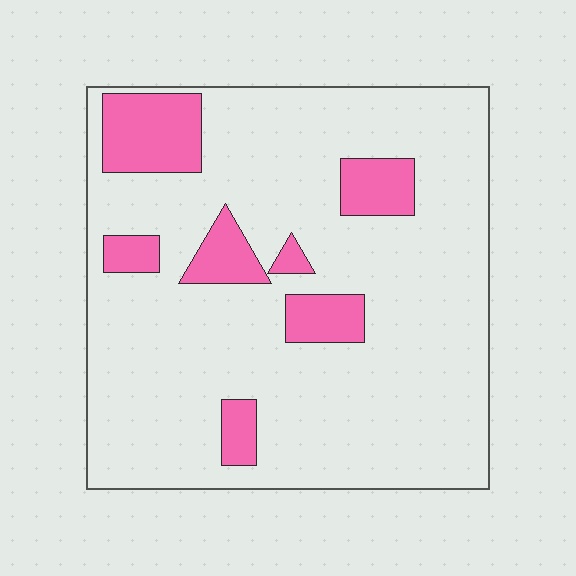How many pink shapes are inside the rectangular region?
7.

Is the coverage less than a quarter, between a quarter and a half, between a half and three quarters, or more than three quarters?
Less than a quarter.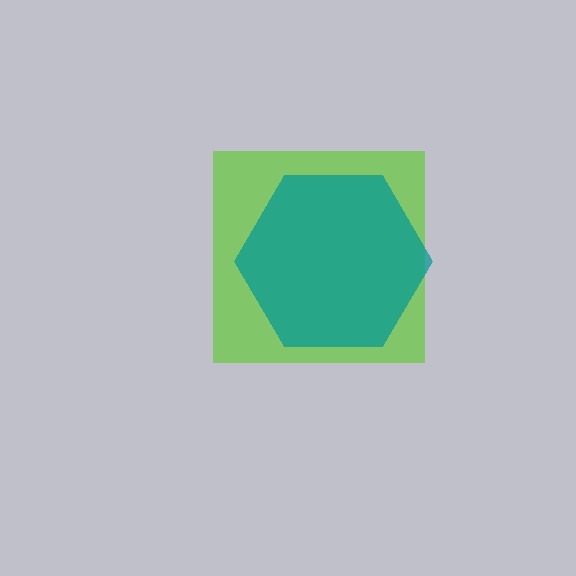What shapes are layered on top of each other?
The layered shapes are: a lime square, a teal hexagon.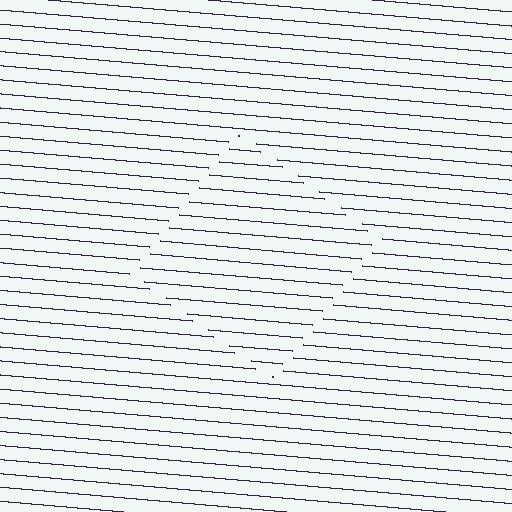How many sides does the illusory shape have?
4 sides — the line-ends trace a square.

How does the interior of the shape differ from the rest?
The interior of the shape contains the same grating, shifted by half a period — the contour is defined by the phase discontinuity where line-ends from the inner and outer gratings abut.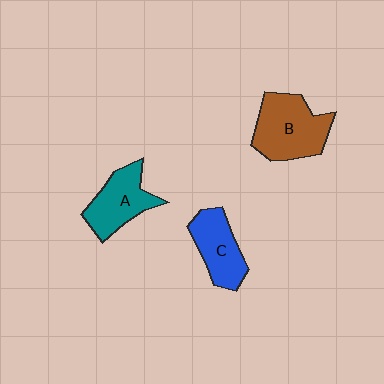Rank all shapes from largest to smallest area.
From largest to smallest: B (brown), A (teal), C (blue).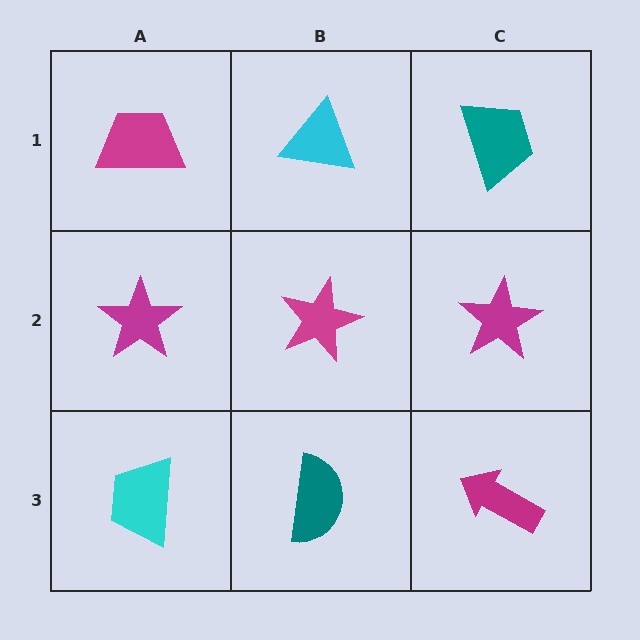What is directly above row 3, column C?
A magenta star.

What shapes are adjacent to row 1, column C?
A magenta star (row 2, column C), a cyan triangle (row 1, column B).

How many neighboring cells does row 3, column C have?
2.